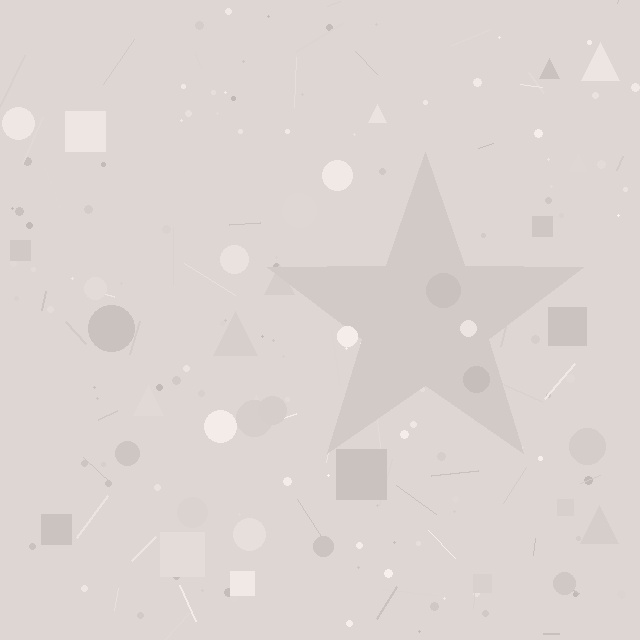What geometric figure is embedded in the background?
A star is embedded in the background.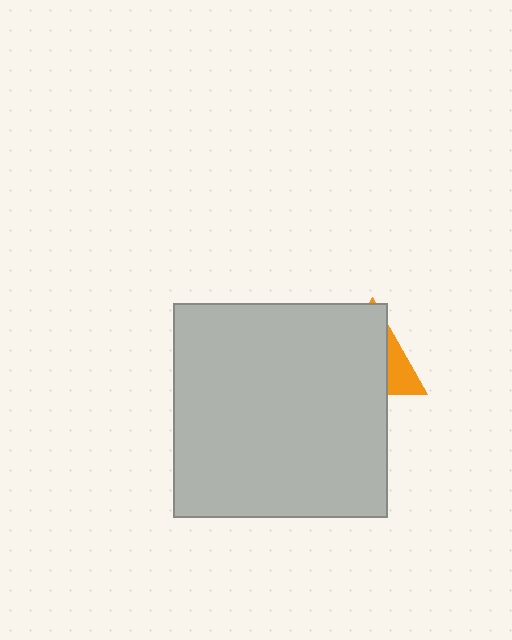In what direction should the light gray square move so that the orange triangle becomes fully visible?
The light gray square should move left. That is the shortest direction to clear the overlap and leave the orange triangle fully visible.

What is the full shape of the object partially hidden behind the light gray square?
The partially hidden object is an orange triangle.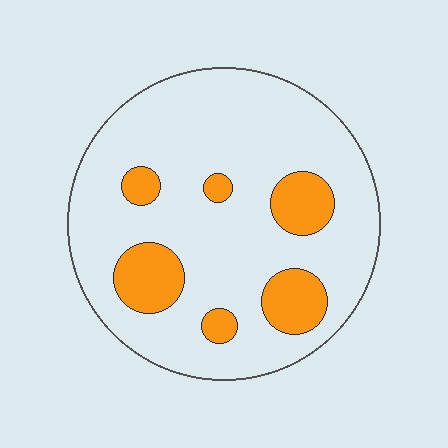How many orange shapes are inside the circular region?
6.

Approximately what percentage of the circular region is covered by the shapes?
Approximately 20%.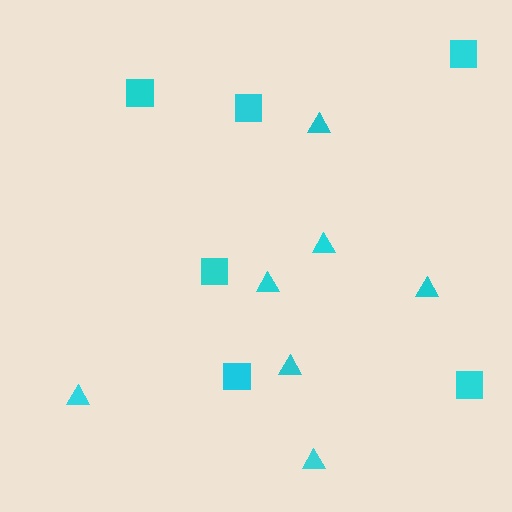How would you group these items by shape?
There are 2 groups: one group of squares (6) and one group of triangles (7).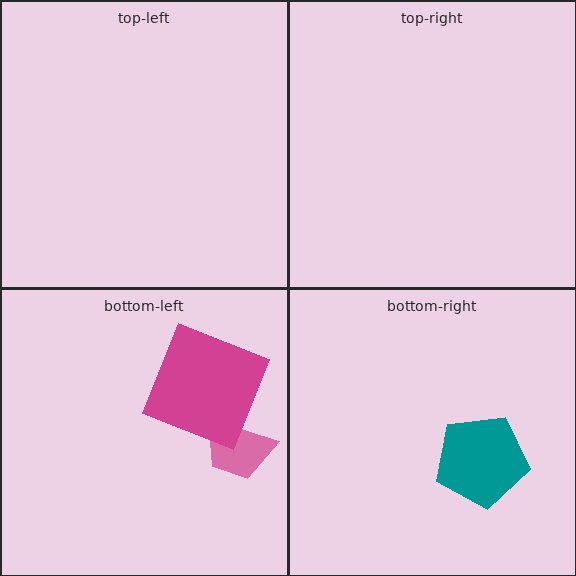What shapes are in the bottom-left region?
The pink trapezoid, the magenta square.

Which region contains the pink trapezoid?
The bottom-left region.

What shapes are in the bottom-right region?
The teal pentagon.